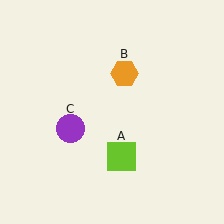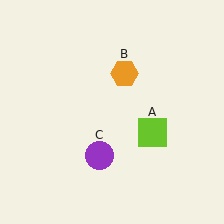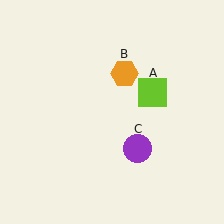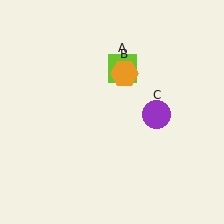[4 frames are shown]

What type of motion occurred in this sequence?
The lime square (object A), purple circle (object C) rotated counterclockwise around the center of the scene.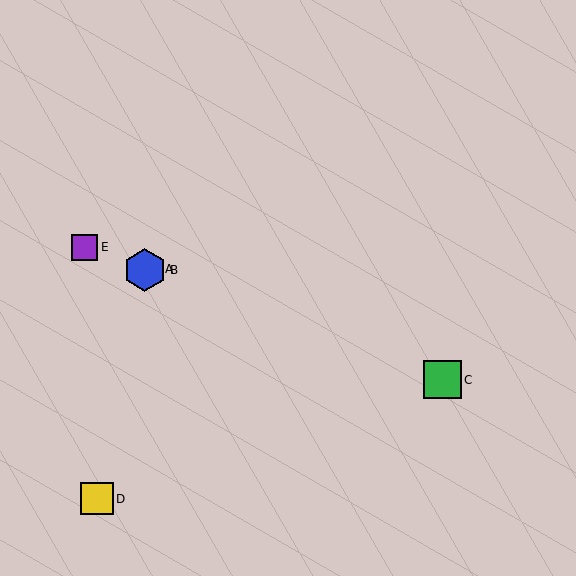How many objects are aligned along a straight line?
4 objects (A, B, C, E) are aligned along a straight line.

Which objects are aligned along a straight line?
Objects A, B, C, E are aligned along a straight line.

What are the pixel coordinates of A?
Object A is at (144, 270).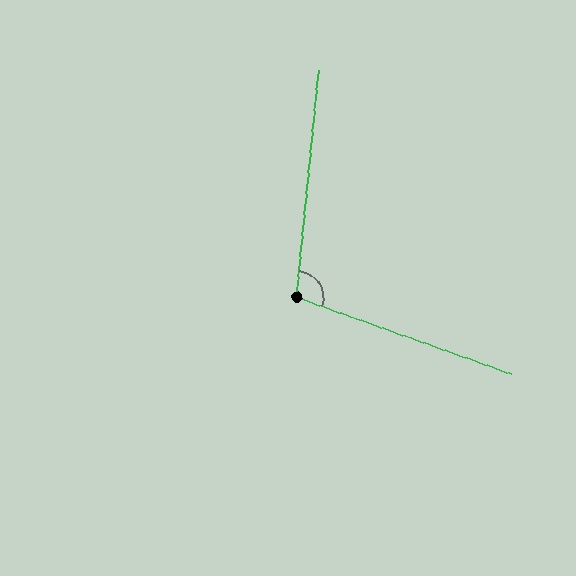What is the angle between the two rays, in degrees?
Approximately 104 degrees.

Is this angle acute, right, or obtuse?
It is obtuse.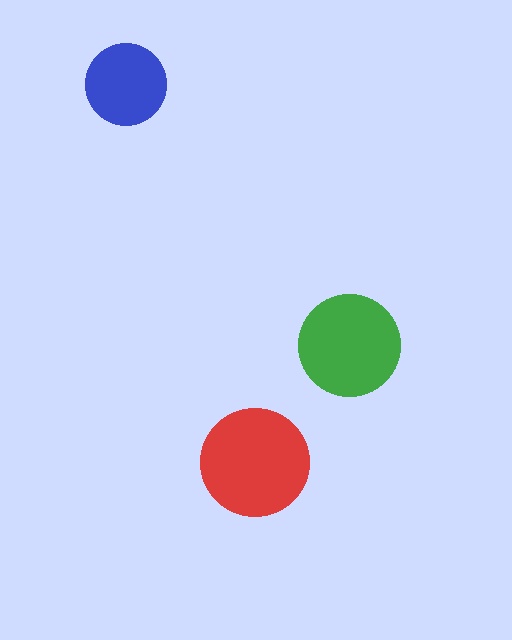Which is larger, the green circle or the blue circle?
The green one.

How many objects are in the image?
There are 3 objects in the image.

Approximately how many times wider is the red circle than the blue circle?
About 1.5 times wider.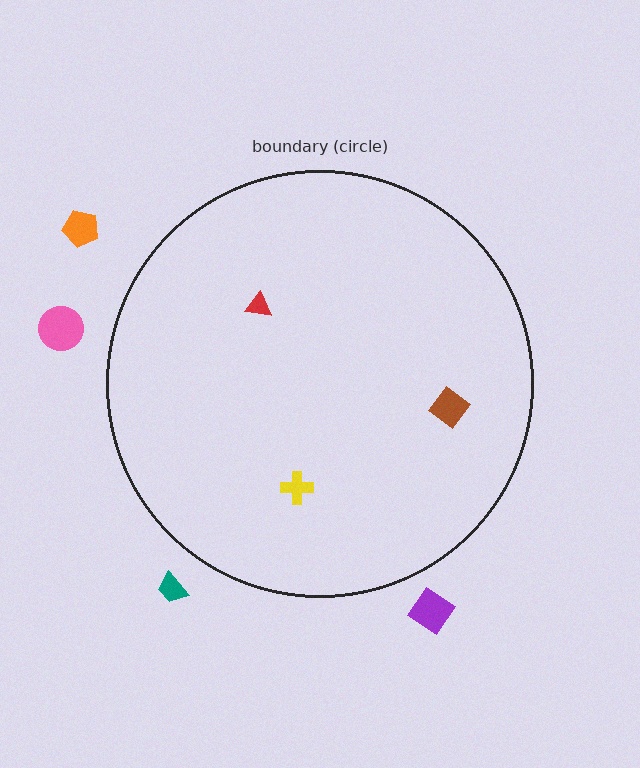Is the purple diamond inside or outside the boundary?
Outside.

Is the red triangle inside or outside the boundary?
Inside.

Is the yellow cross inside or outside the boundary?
Inside.